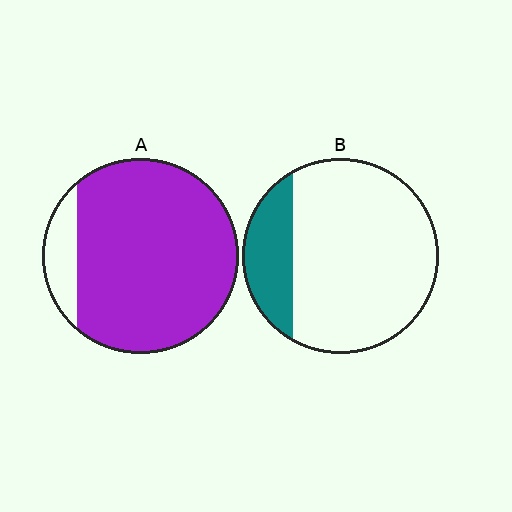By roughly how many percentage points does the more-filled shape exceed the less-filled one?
By roughly 65 percentage points (A over B).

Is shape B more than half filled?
No.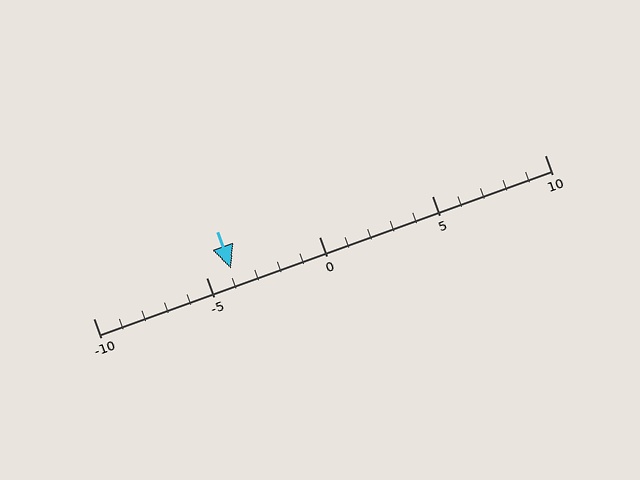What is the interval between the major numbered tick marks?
The major tick marks are spaced 5 units apart.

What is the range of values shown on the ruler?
The ruler shows values from -10 to 10.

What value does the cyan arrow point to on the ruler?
The cyan arrow points to approximately -4.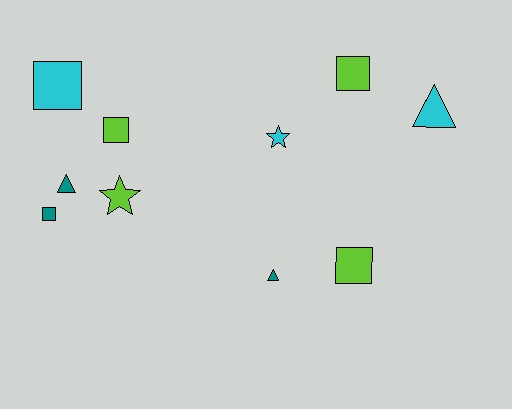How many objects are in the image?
There are 10 objects.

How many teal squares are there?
There is 1 teal square.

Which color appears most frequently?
Lime, with 4 objects.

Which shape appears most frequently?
Square, with 5 objects.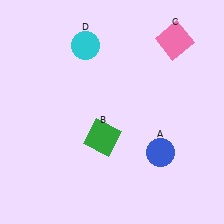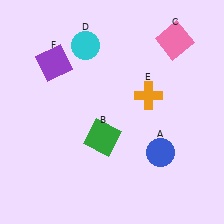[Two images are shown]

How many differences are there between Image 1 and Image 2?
There are 2 differences between the two images.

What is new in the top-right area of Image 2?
An orange cross (E) was added in the top-right area of Image 2.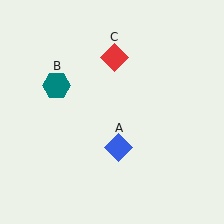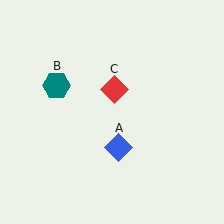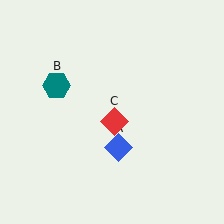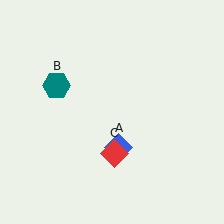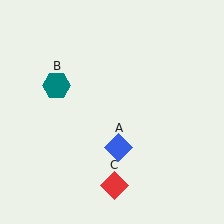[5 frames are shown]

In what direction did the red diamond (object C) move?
The red diamond (object C) moved down.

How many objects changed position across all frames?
1 object changed position: red diamond (object C).